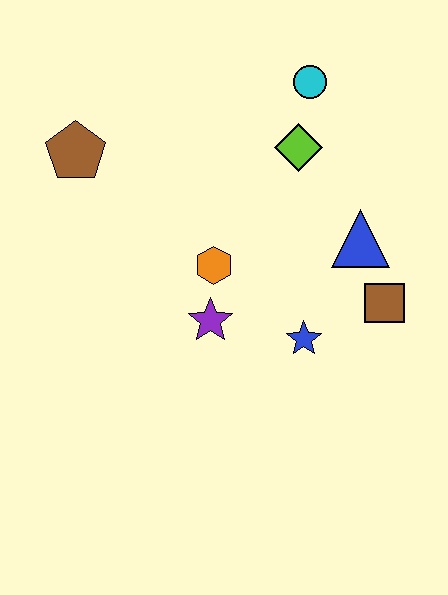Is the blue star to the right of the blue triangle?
No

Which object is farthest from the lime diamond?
The brown pentagon is farthest from the lime diamond.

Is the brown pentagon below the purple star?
No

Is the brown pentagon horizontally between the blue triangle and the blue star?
No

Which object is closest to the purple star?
The orange hexagon is closest to the purple star.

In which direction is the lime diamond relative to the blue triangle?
The lime diamond is above the blue triangle.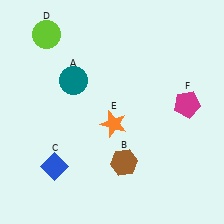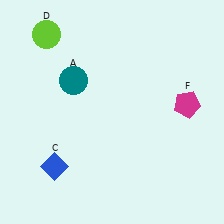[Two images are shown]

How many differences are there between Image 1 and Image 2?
There are 2 differences between the two images.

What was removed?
The brown hexagon (B), the orange star (E) were removed in Image 2.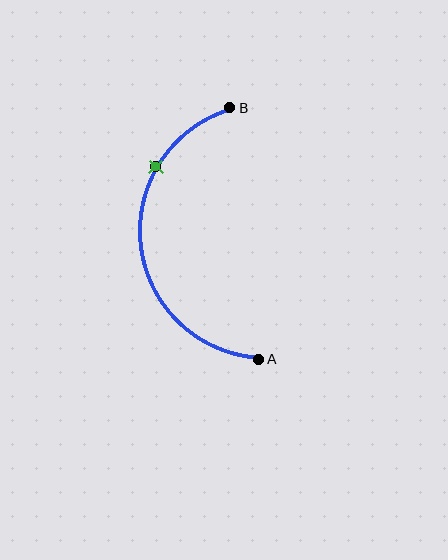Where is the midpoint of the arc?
The arc midpoint is the point on the curve farthest from the straight line joining A and B. It sits to the left of that line.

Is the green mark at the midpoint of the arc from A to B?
No. The green mark lies on the arc but is closer to endpoint B. The arc midpoint would be at the point on the curve equidistant along the arc from both A and B.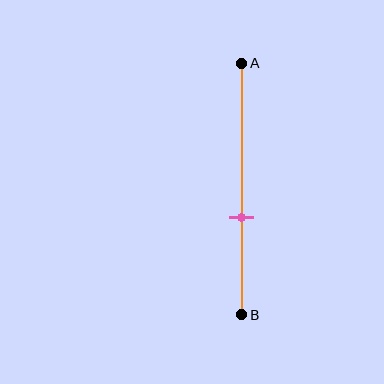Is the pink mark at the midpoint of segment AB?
No, the mark is at about 60% from A, not at the 50% midpoint.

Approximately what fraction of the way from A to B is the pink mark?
The pink mark is approximately 60% of the way from A to B.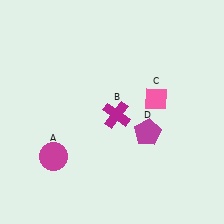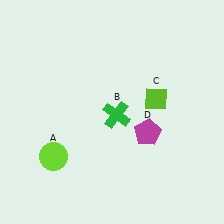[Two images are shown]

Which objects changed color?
A changed from magenta to lime. B changed from magenta to green. C changed from pink to lime.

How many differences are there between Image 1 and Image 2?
There are 3 differences between the two images.